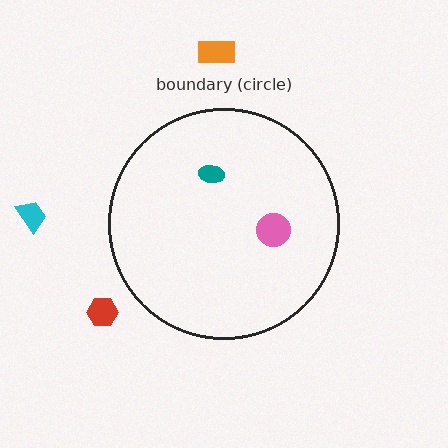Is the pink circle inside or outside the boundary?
Inside.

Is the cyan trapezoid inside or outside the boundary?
Outside.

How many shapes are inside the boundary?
2 inside, 3 outside.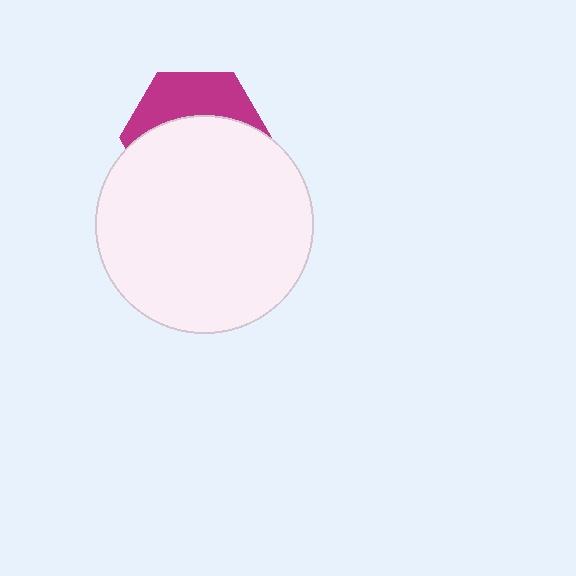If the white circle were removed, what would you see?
You would see the complete magenta hexagon.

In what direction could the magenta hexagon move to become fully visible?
The magenta hexagon could move up. That would shift it out from behind the white circle entirely.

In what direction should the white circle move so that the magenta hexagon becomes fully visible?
The white circle should move down. That is the shortest direction to clear the overlap and leave the magenta hexagon fully visible.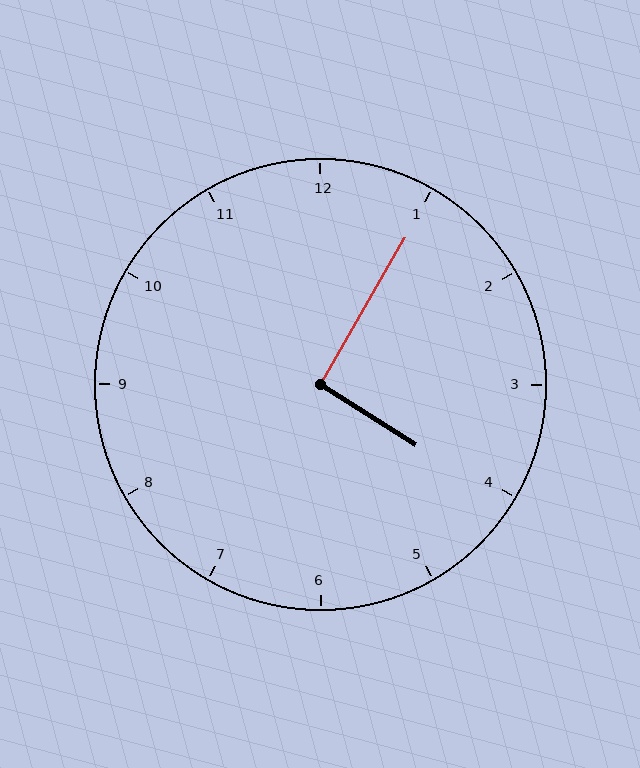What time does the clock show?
4:05.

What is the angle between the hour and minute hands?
Approximately 92 degrees.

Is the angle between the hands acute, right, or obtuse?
It is right.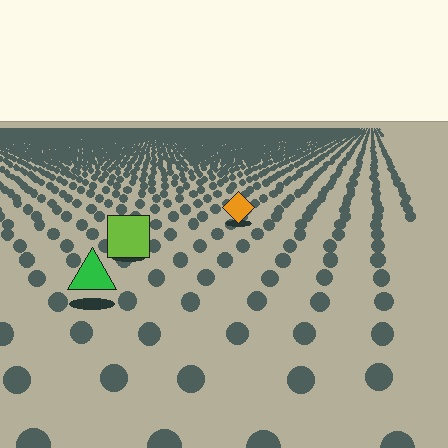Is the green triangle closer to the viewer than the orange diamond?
Yes. The green triangle is closer — you can tell from the texture gradient: the ground texture is coarser near it.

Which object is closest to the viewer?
The green triangle is closest. The texture marks near it are larger and more spread out.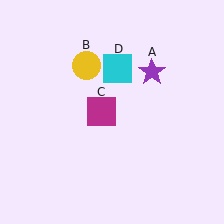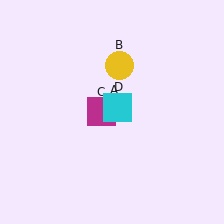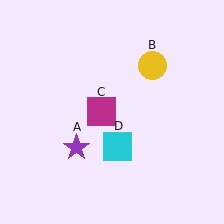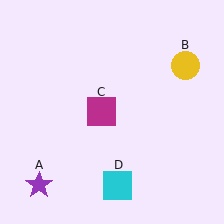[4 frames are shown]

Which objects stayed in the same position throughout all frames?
Magenta square (object C) remained stationary.